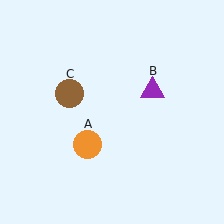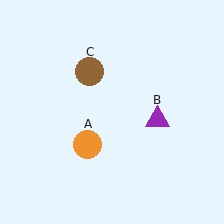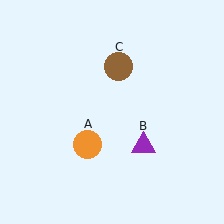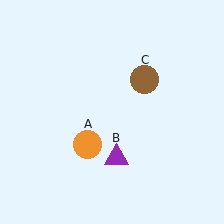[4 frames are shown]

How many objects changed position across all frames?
2 objects changed position: purple triangle (object B), brown circle (object C).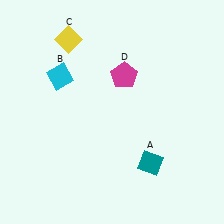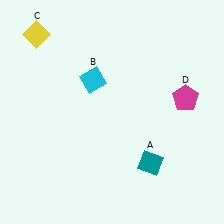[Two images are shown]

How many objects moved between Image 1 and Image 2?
3 objects moved between the two images.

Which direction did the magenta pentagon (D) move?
The magenta pentagon (D) moved right.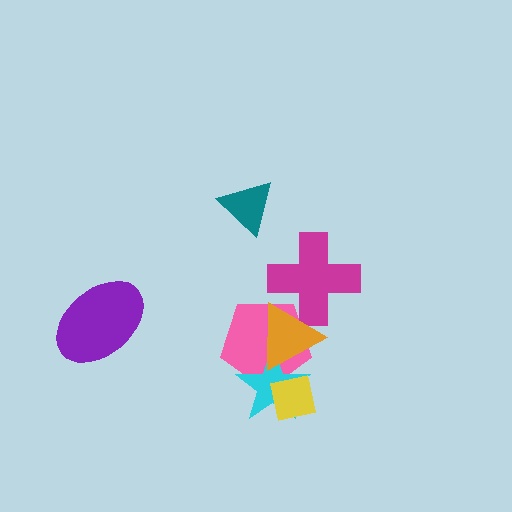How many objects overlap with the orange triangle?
3 objects overlap with the orange triangle.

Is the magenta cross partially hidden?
Yes, it is partially covered by another shape.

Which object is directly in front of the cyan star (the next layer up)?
The yellow square is directly in front of the cyan star.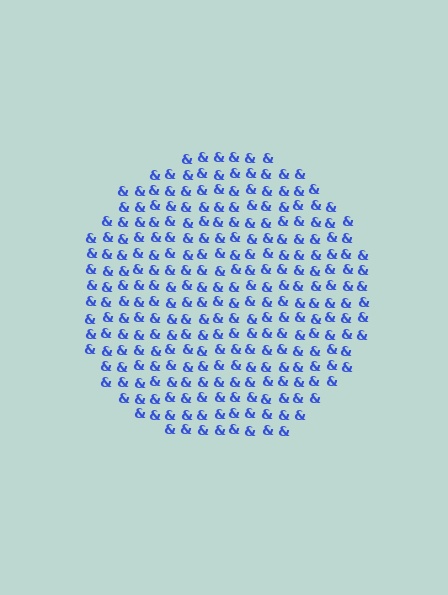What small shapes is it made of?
It is made of small ampersands.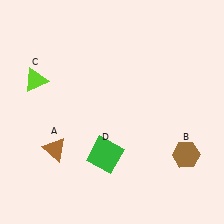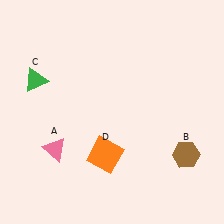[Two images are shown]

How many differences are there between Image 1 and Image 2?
There are 3 differences between the two images.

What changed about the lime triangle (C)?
In Image 1, C is lime. In Image 2, it changed to green.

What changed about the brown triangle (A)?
In Image 1, A is brown. In Image 2, it changed to pink.